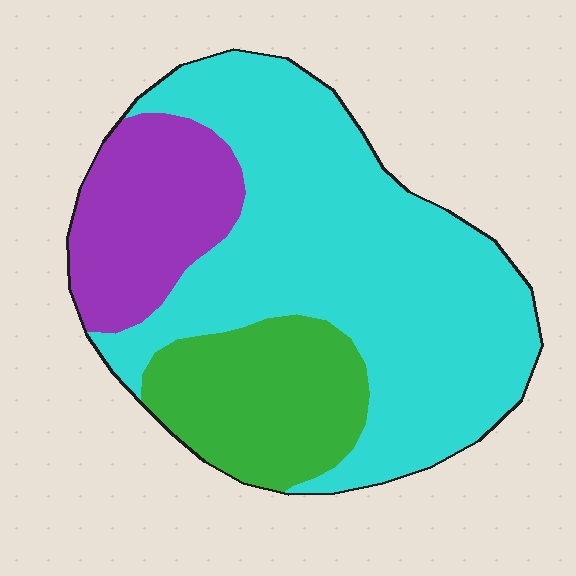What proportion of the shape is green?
Green covers roughly 20% of the shape.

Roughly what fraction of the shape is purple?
Purple takes up about one fifth (1/5) of the shape.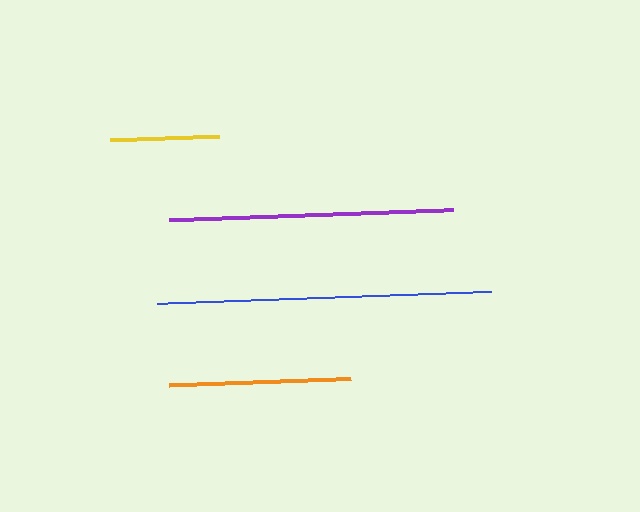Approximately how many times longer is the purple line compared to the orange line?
The purple line is approximately 1.6 times the length of the orange line.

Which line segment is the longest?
The blue line is the longest at approximately 335 pixels.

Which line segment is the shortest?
The yellow line is the shortest at approximately 109 pixels.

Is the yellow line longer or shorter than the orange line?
The orange line is longer than the yellow line.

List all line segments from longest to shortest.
From longest to shortest: blue, purple, orange, yellow.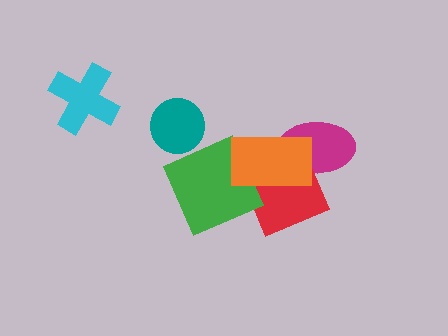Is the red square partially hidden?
Yes, it is partially covered by another shape.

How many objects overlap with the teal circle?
0 objects overlap with the teal circle.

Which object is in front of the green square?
The orange rectangle is in front of the green square.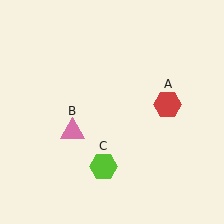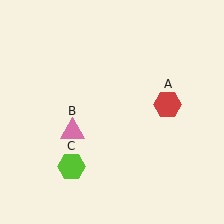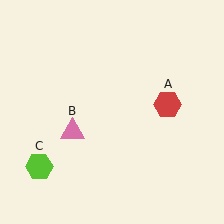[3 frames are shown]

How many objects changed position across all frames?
1 object changed position: lime hexagon (object C).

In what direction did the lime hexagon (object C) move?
The lime hexagon (object C) moved left.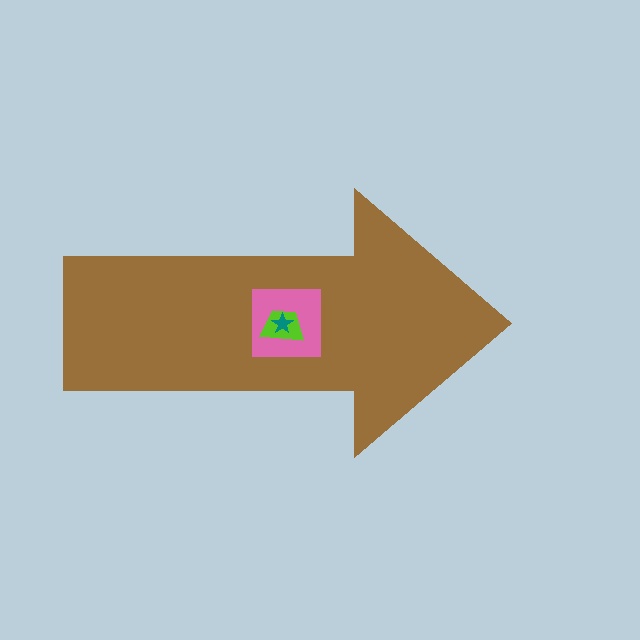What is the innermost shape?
The teal star.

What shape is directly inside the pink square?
The lime trapezoid.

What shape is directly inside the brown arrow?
The pink square.